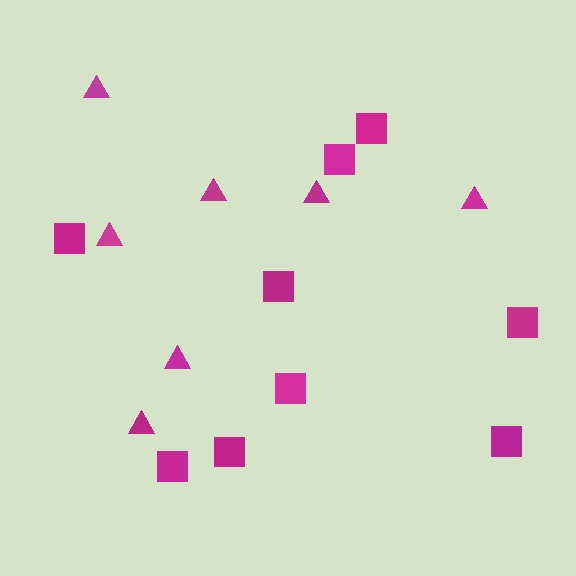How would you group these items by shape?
There are 2 groups: one group of squares (9) and one group of triangles (7).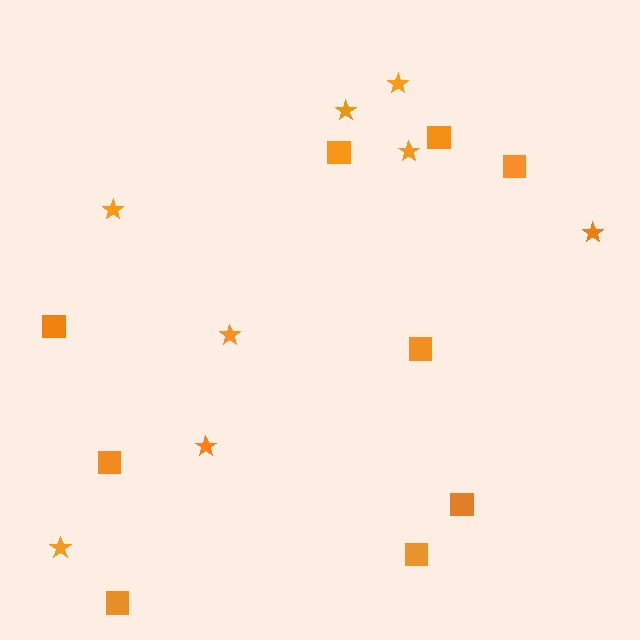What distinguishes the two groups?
There are 2 groups: one group of stars (8) and one group of squares (9).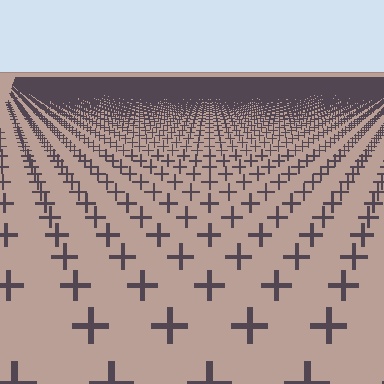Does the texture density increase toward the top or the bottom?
Density increases toward the top.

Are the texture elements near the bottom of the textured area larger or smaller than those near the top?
Larger. Near the bottom, elements are closer to the viewer and appear at a bigger on-screen size.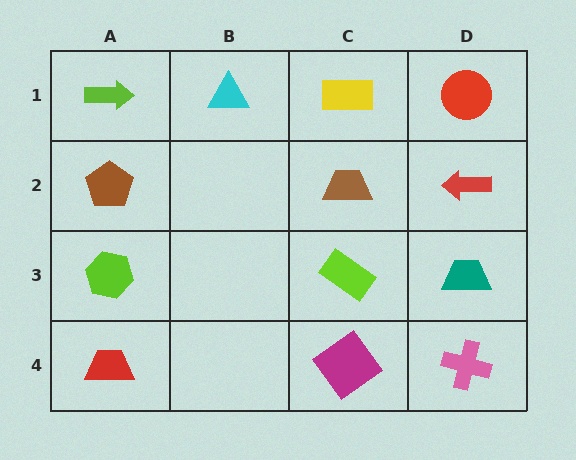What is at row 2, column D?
A red arrow.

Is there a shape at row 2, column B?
No, that cell is empty.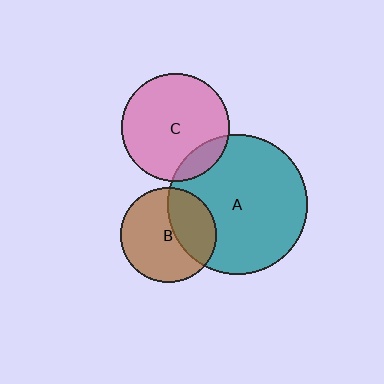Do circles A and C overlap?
Yes.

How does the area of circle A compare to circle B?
Approximately 2.1 times.